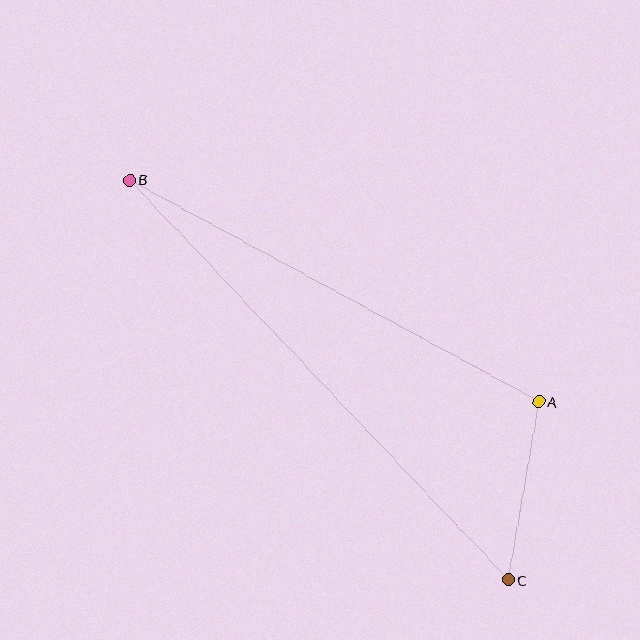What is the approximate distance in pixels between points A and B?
The distance between A and B is approximately 466 pixels.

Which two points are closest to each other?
Points A and C are closest to each other.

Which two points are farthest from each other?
Points B and C are farthest from each other.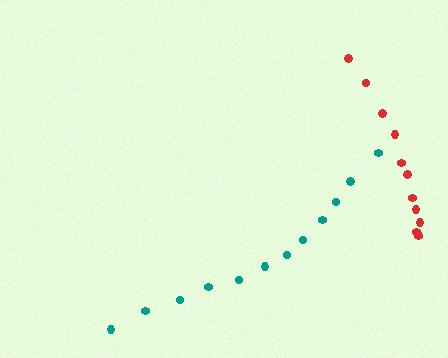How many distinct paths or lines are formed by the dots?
There are 2 distinct paths.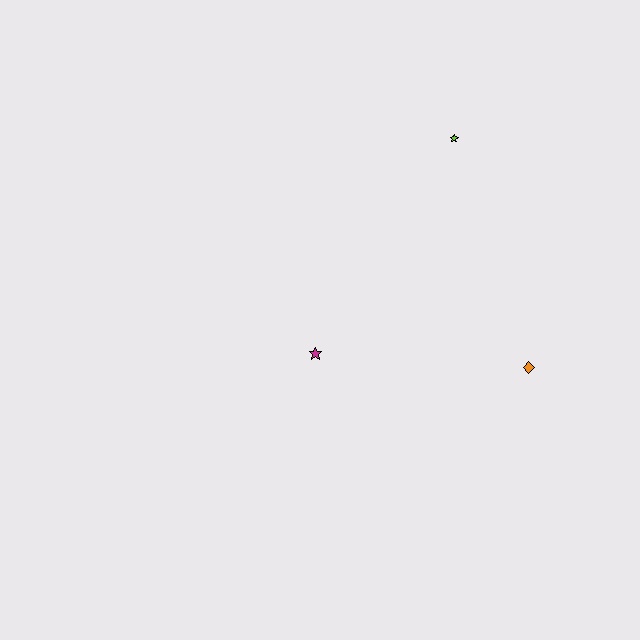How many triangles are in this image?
There are no triangles.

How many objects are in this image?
There are 3 objects.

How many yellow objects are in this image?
There are no yellow objects.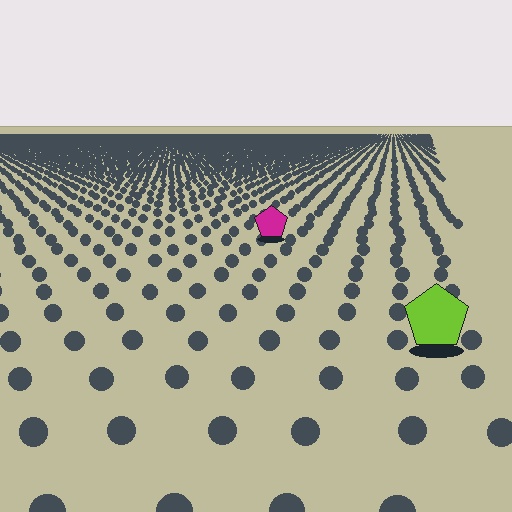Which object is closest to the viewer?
The lime pentagon is closest. The texture marks near it are larger and more spread out.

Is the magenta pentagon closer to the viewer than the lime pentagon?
No. The lime pentagon is closer — you can tell from the texture gradient: the ground texture is coarser near it.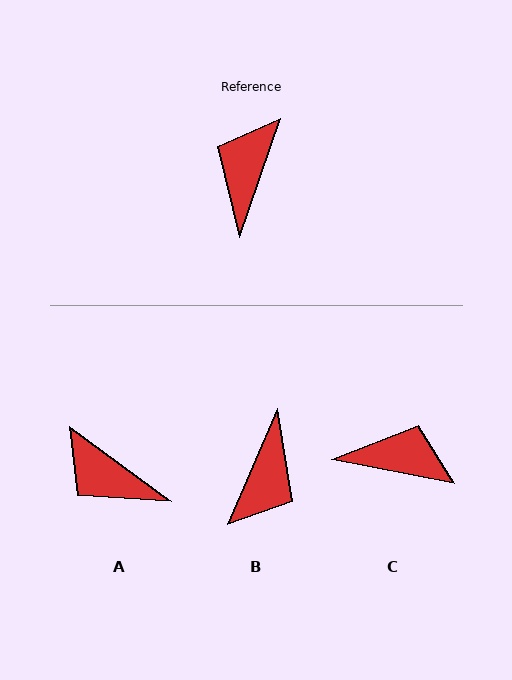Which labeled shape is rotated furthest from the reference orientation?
B, about 176 degrees away.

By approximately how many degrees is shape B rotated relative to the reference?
Approximately 176 degrees counter-clockwise.